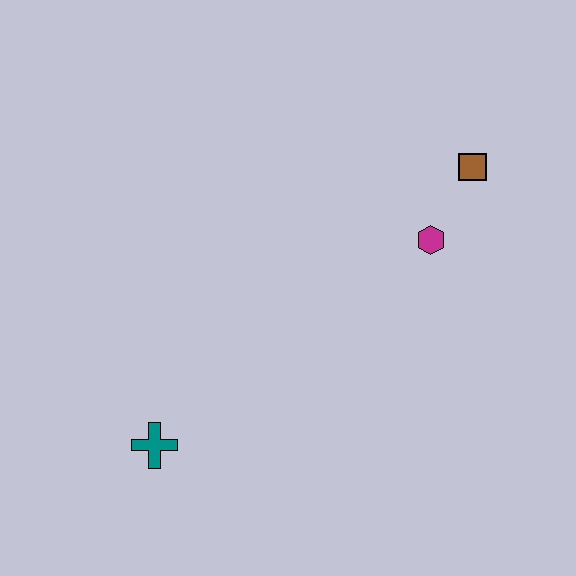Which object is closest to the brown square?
The magenta hexagon is closest to the brown square.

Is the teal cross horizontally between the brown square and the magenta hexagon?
No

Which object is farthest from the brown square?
The teal cross is farthest from the brown square.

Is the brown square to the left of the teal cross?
No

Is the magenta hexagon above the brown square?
No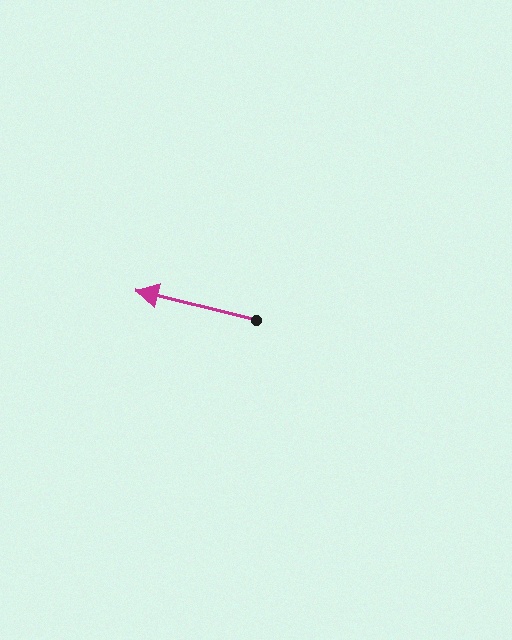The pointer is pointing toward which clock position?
Roughly 9 o'clock.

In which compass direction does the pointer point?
West.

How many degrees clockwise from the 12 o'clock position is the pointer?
Approximately 284 degrees.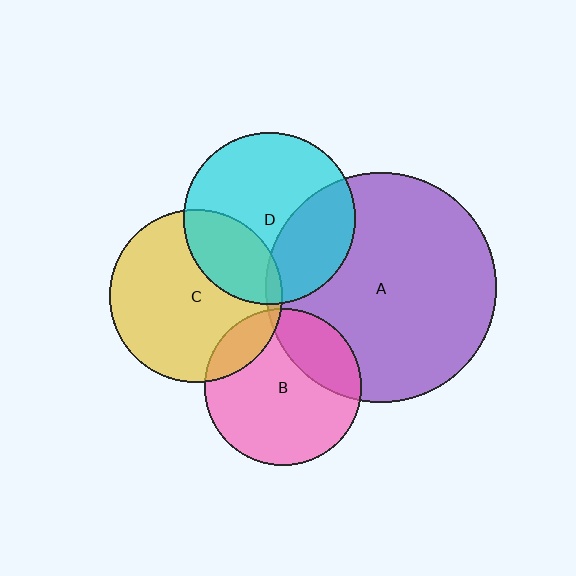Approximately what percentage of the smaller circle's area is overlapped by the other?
Approximately 25%.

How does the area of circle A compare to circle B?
Approximately 2.2 times.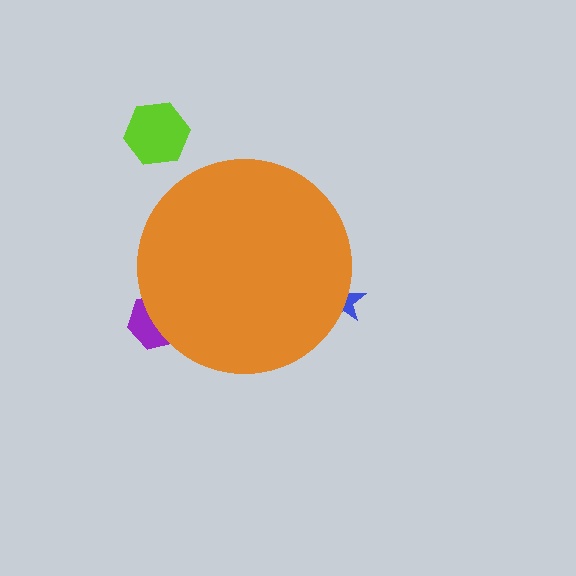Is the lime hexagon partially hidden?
No, the lime hexagon is fully visible.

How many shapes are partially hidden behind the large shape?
2 shapes are partially hidden.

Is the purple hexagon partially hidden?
Yes, the purple hexagon is partially hidden behind the orange circle.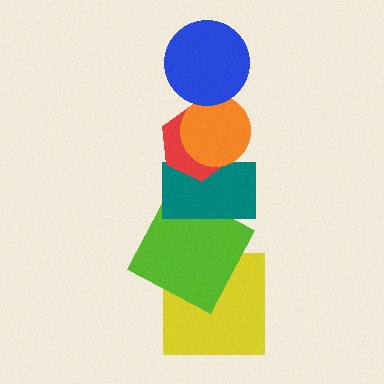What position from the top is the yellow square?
The yellow square is 6th from the top.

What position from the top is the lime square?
The lime square is 5th from the top.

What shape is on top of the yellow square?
The lime square is on top of the yellow square.